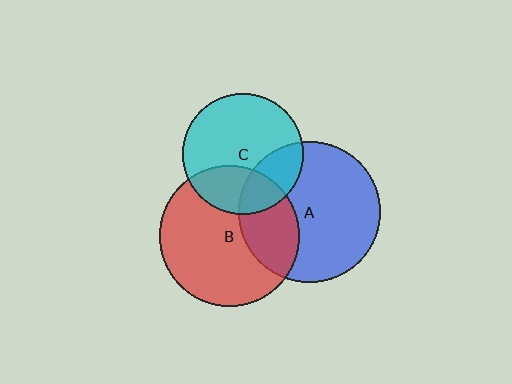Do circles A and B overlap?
Yes.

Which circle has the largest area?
Circle A (blue).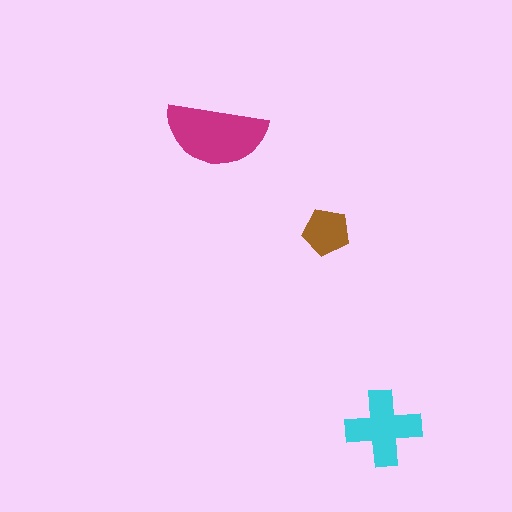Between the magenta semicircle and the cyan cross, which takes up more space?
The magenta semicircle.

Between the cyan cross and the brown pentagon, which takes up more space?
The cyan cross.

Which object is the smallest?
The brown pentagon.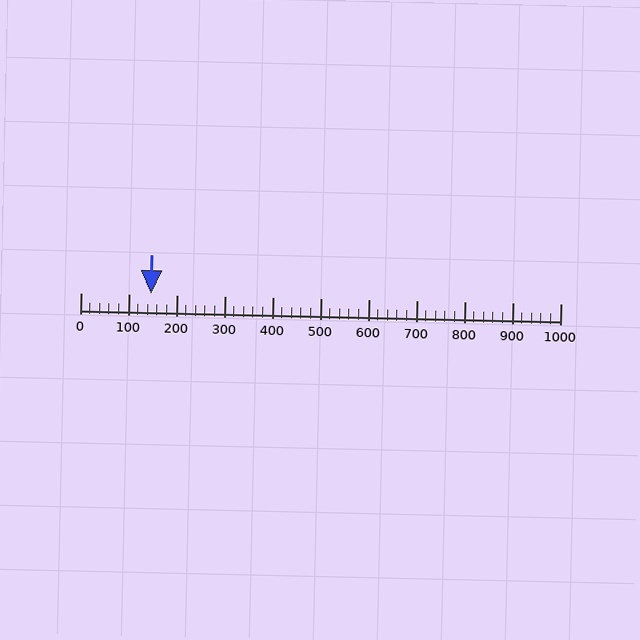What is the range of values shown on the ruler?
The ruler shows values from 0 to 1000.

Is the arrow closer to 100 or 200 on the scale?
The arrow is closer to 100.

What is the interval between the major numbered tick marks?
The major tick marks are spaced 100 units apart.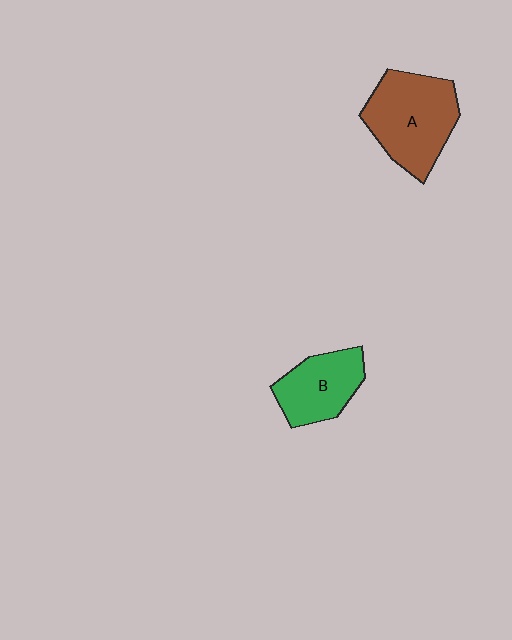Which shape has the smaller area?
Shape B (green).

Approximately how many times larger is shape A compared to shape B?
Approximately 1.4 times.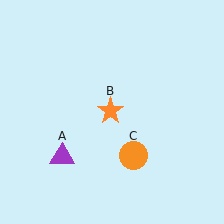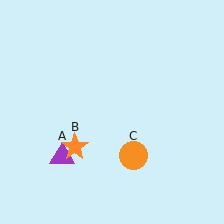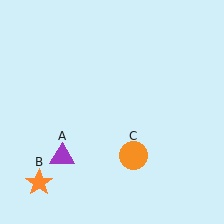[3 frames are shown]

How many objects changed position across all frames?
1 object changed position: orange star (object B).